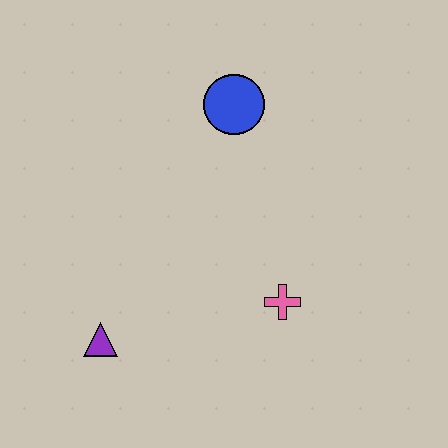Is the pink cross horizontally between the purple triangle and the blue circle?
No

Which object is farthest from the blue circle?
The purple triangle is farthest from the blue circle.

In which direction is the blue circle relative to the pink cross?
The blue circle is above the pink cross.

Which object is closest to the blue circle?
The pink cross is closest to the blue circle.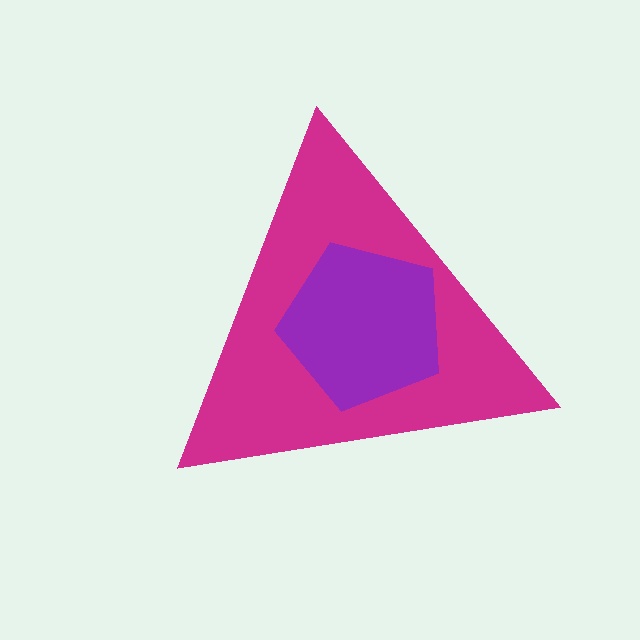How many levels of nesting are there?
2.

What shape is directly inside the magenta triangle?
The purple pentagon.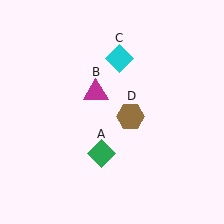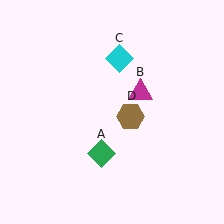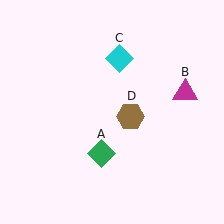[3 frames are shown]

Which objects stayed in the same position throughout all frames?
Green diamond (object A) and cyan diamond (object C) and brown hexagon (object D) remained stationary.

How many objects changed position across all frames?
1 object changed position: magenta triangle (object B).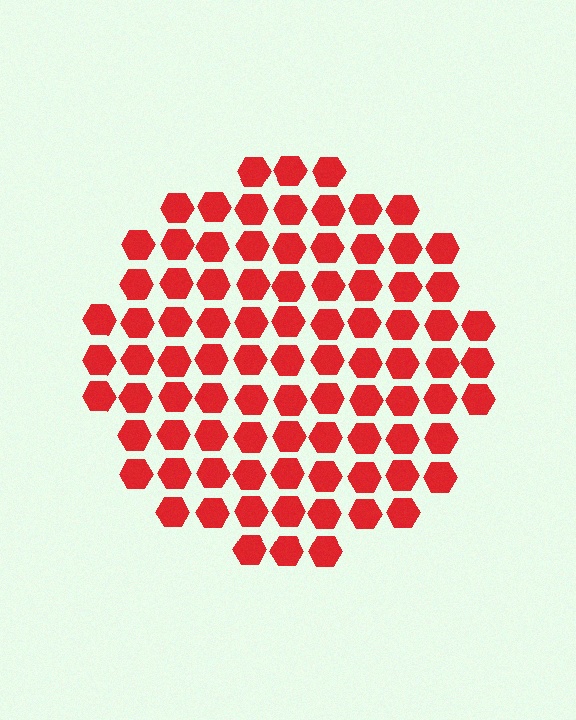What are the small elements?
The small elements are hexagons.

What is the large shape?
The large shape is a circle.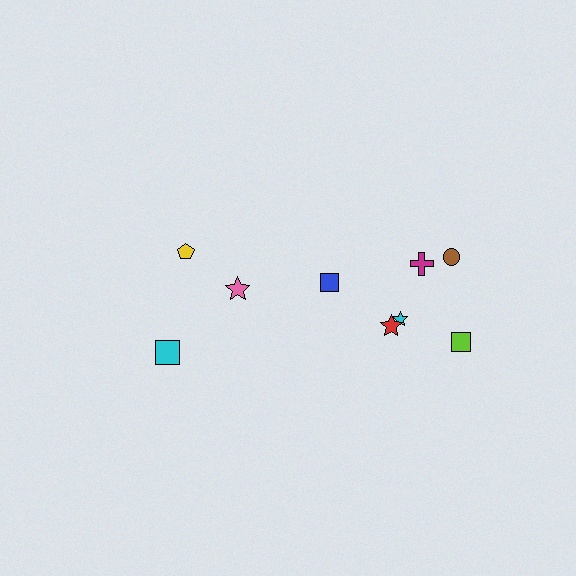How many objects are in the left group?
There are 3 objects.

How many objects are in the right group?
There are 6 objects.